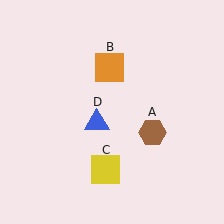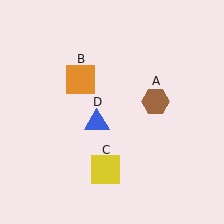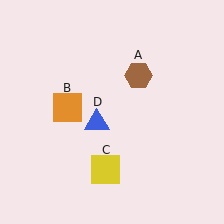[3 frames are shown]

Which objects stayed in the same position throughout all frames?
Yellow square (object C) and blue triangle (object D) remained stationary.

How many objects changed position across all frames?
2 objects changed position: brown hexagon (object A), orange square (object B).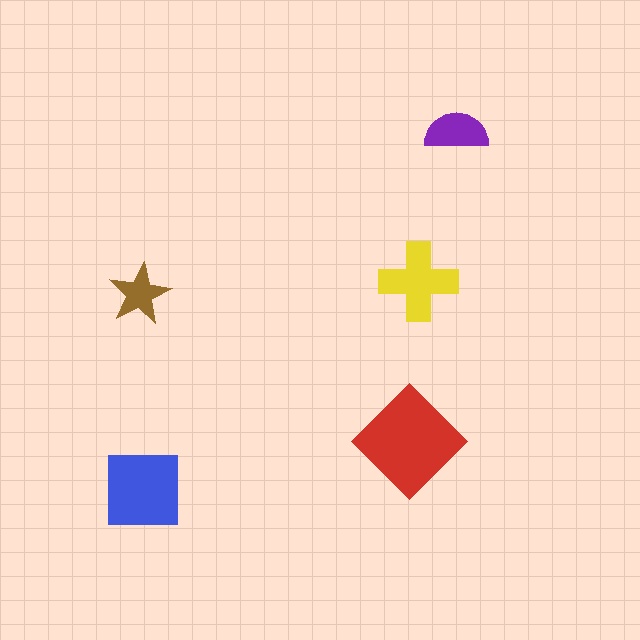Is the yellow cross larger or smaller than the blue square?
Smaller.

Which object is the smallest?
The brown star.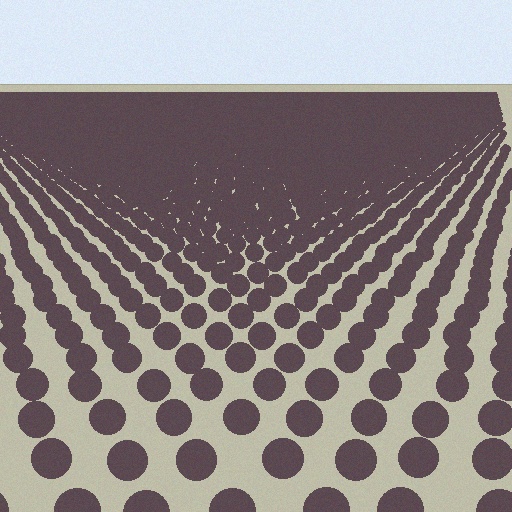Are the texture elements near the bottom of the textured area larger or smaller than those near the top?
Larger. Near the bottom, elements are closer to the viewer and appear at a bigger on-screen size.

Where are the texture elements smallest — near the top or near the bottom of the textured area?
Near the top.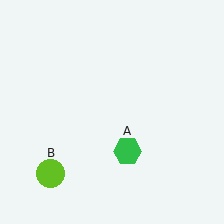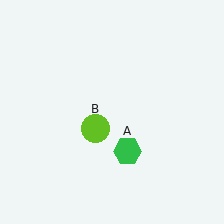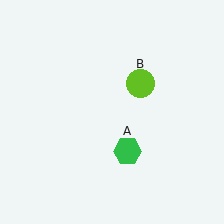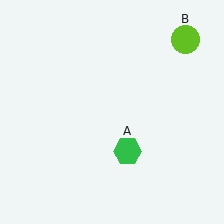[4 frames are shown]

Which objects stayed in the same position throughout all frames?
Green hexagon (object A) remained stationary.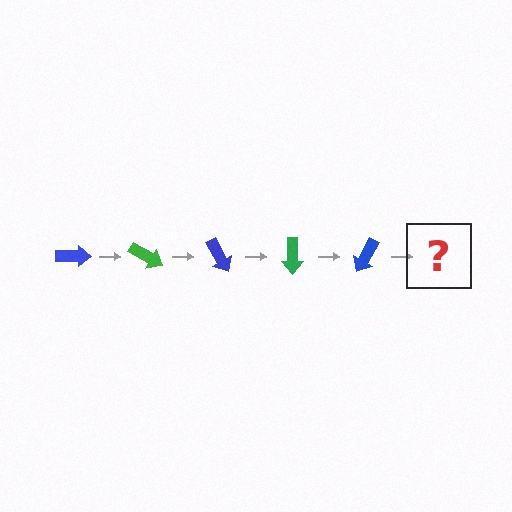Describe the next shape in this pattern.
It should be a green arrow, rotated 150 degrees from the start.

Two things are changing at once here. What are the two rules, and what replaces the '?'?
The two rules are that it rotates 30 degrees each step and the color cycles through blue and green. The '?' should be a green arrow, rotated 150 degrees from the start.